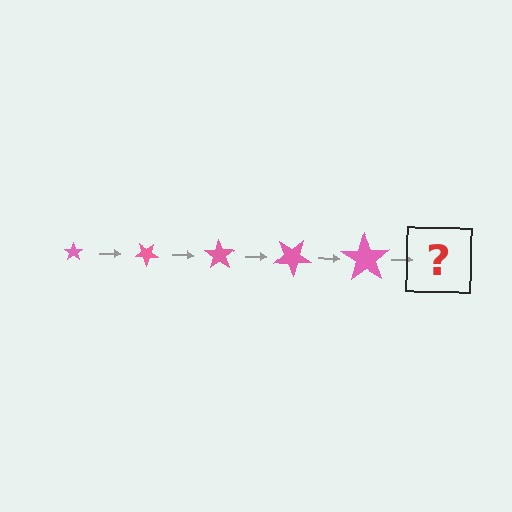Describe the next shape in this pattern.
It should be a star, larger than the previous one and rotated 175 degrees from the start.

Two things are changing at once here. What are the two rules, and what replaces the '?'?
The two rules are that the star grows larger each step and it rotates 35 degrees each step. The '?' should be a star, larger than the previous one and rotated 175 degrees from the start.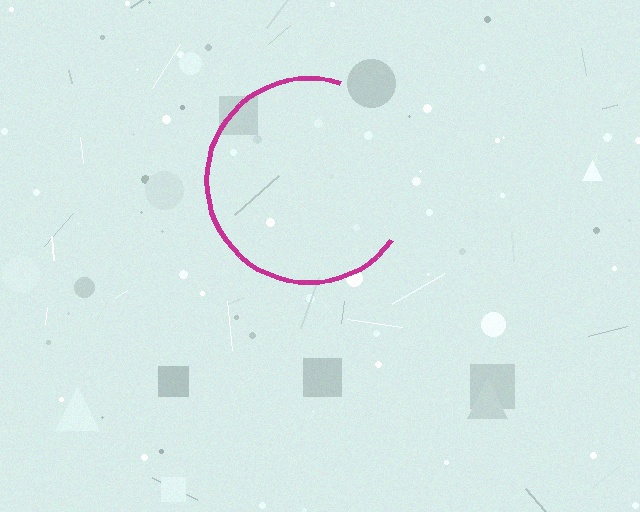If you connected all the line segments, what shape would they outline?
They would outline a circle.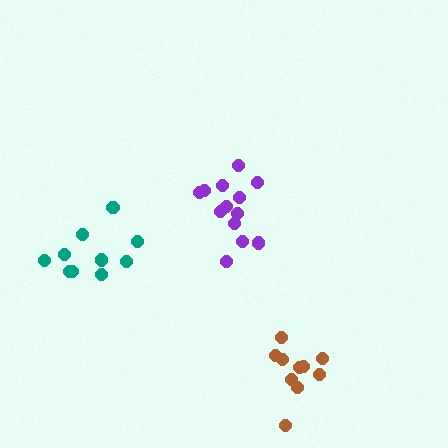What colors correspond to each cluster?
The clusters are colored: purple, brown, teal.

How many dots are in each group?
Group 1: 13 dots, Group 2: 10 dots, Group 3: 10 dots (33 total).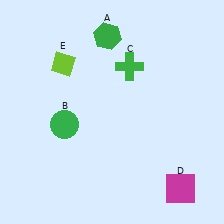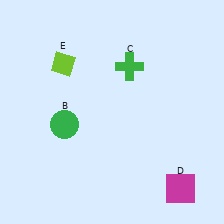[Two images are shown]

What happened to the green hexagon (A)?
The green hexagon (A) was removed in Image 2. It was in the top-left area of Image 1.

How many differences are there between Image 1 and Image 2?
There is 1 difference between the two images.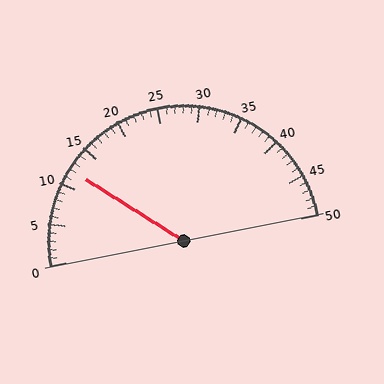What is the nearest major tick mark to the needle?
The nearest major tick mark is 10.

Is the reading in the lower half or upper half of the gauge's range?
The reading is in the lower half of the range (0 to 50).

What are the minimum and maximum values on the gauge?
The gauge ranges from 0 to 50.